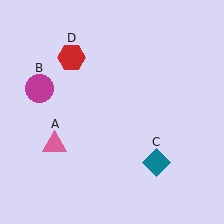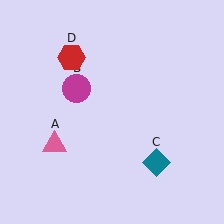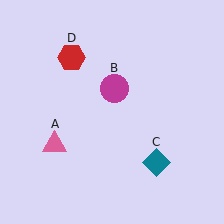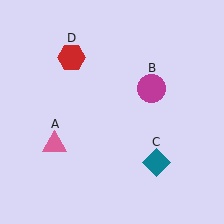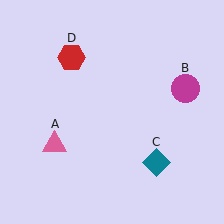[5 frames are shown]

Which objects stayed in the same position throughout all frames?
Pink triangle (object A) and teal diamond (object C) and red hexagon (object D) remained stationary.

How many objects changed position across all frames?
1 object changed position: magenta circle (object B).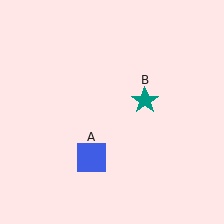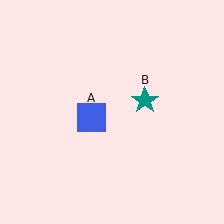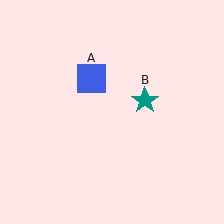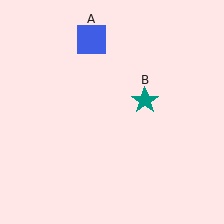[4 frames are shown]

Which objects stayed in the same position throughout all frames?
Teal star (object B) remained stationary.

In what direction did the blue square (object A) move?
The blue square (object A) moved up.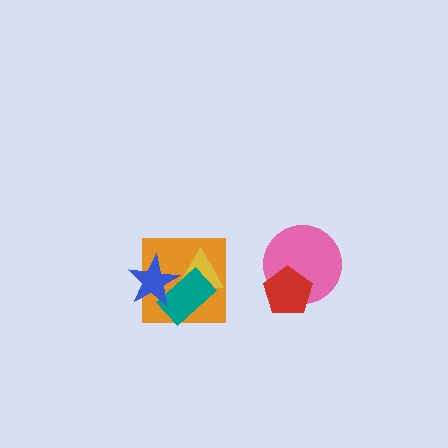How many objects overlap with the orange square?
3 objects overlap with the orange square.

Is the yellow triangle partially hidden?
Yes, it is partially covered by another shape.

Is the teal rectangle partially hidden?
Yes, it is partially covered by another shape.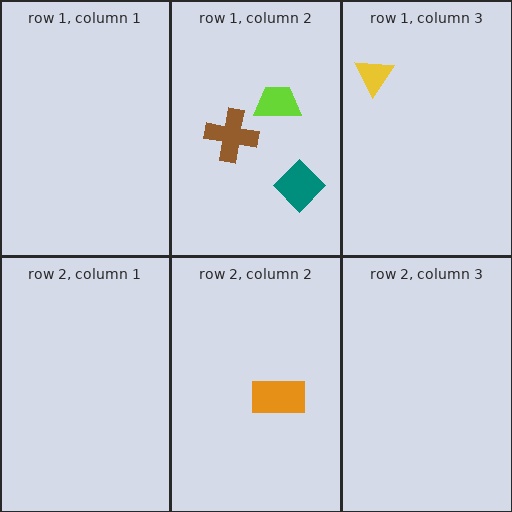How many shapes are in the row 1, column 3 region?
1.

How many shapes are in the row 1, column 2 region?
3.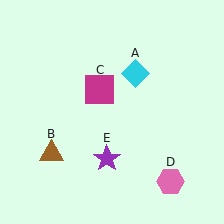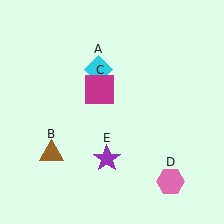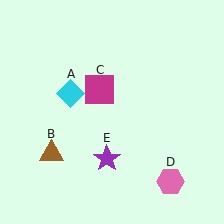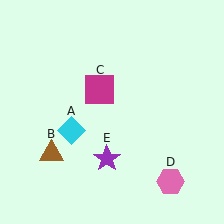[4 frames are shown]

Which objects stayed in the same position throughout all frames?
Brown triangle (object B) and magenta square (object C) and pink hexagon (object D) and purple star (object E) remained stationary.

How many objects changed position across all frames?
1 object changed position: cyan diamond (object A).